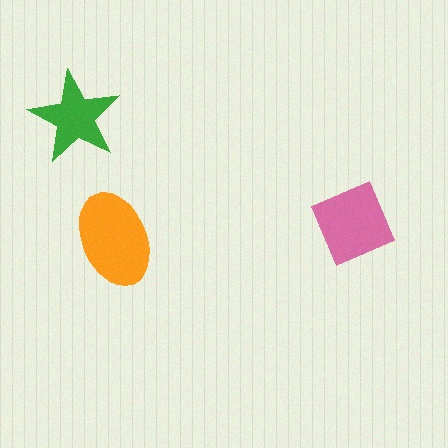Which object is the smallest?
The green star.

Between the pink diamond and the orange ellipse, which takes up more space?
The orange ellipse.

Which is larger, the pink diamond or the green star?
The pink diamond.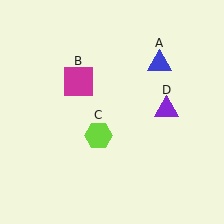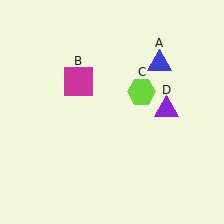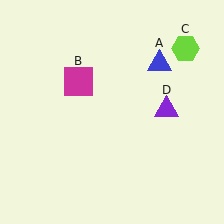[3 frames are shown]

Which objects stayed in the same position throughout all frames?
Blue triangle (object A) and magenta square (object B) and purple triangle (object D) remained stationary.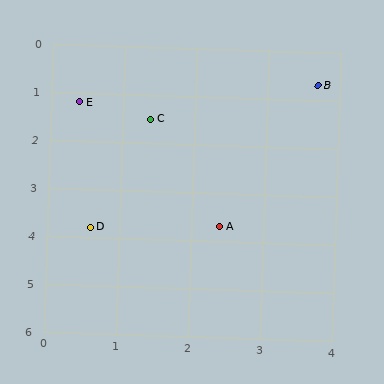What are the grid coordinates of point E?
Point E is at approximately (0.4, 1.2).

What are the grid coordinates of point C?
Point C is at approximately (1.4, 1.5).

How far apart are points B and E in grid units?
Points B and E are about 3.3 grid units apart.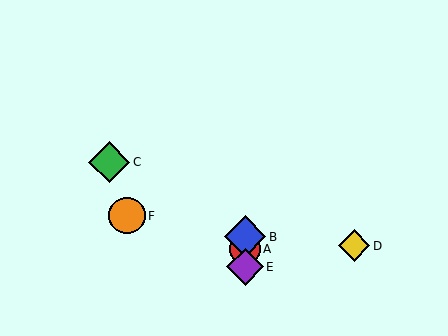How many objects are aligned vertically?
3 objects (A, B, E) are aligned vertically.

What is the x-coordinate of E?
Object E is at x≈245.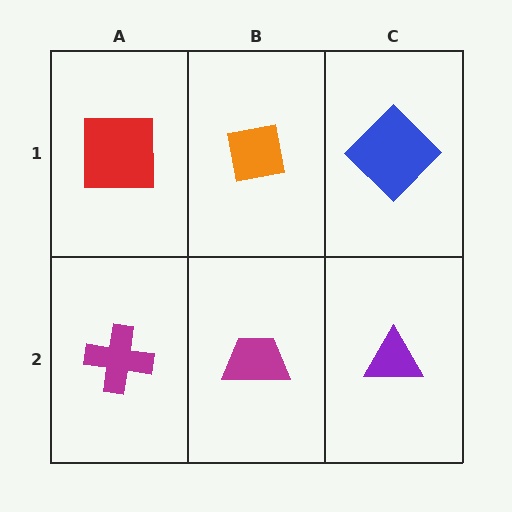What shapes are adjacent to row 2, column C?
A blue diamond (row 1, column C), a magenta trapezoid (row 2, column B).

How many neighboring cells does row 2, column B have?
3.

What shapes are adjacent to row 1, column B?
A magenta trapezoid (row 2, column B), a red square (row 1, column A), a blue diamond (row 1, column C).